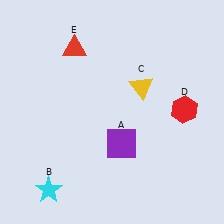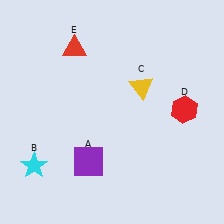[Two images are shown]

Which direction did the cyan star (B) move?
The cyan star (B) moved up.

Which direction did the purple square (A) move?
The purple square (A) moved left.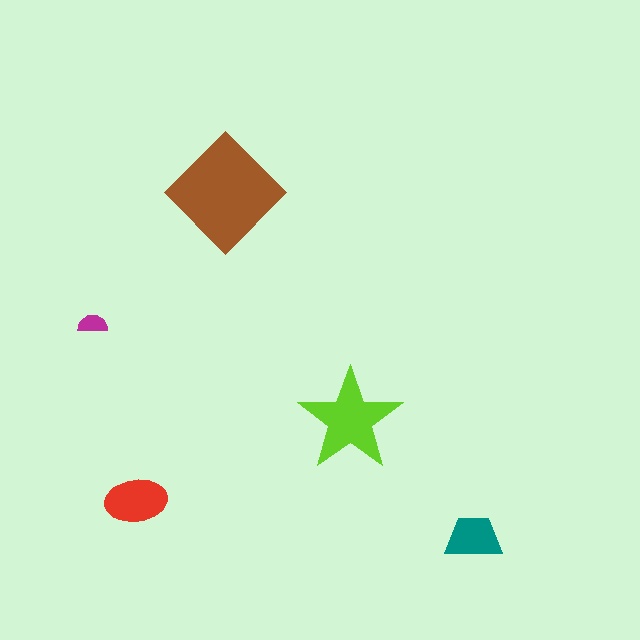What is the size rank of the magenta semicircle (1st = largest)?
5th.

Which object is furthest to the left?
The magenta semicircle is leftmost.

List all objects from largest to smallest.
The brown diamond, the lime star, the red ellipse, the teal trapezoid, the magenta semicircle.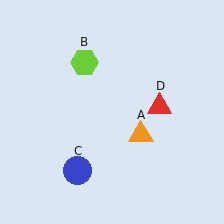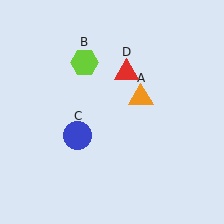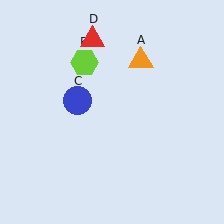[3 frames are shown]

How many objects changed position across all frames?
3 objects changed position: orange triangle (object A), blue circle (object C), red triangle (object D).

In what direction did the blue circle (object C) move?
The blue circle (object C) moved up.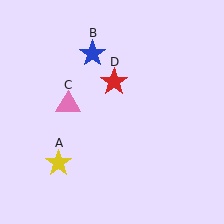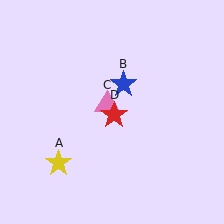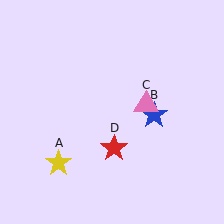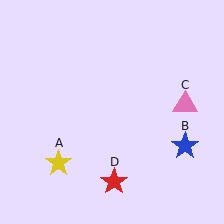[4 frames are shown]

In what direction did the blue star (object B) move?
The blue star (object B) moved down and to the right.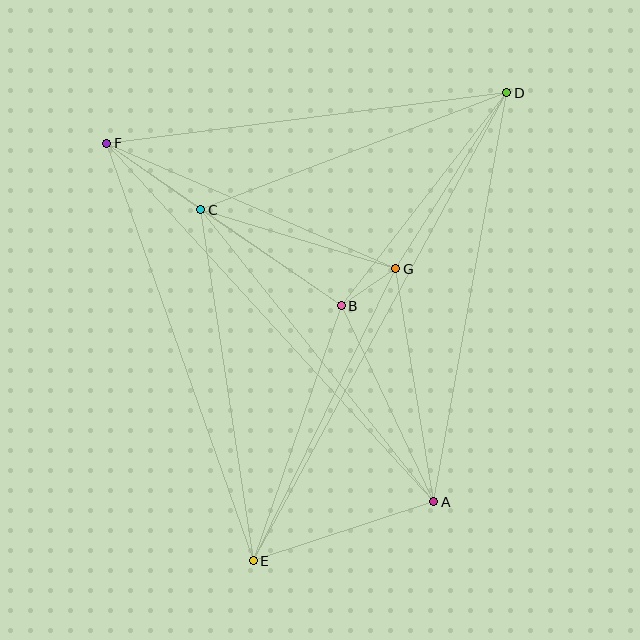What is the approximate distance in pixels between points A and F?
The distance between A and F is approximately 486 pixels.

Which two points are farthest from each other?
Points D and E are farthest from each other.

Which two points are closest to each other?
Points B and G are closest to each other.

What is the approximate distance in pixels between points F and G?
The distance between F and G is approximately 315 pixels.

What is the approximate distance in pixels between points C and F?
The distance between C and F is approximately 115 pixels.